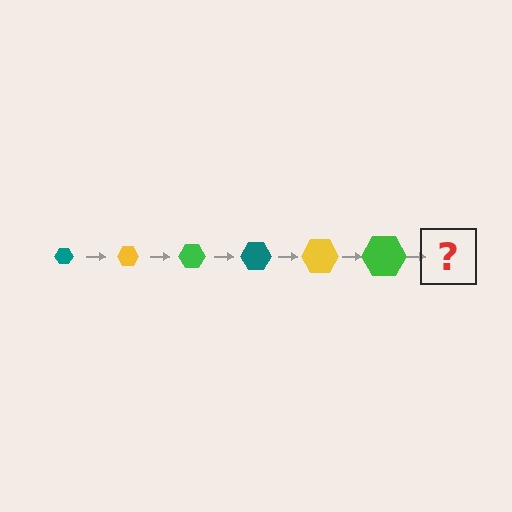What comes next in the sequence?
The next element should be a teal hexagon, larger than the previous one.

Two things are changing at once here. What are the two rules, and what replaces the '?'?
The two rules are that the hexagon grows larger each step and the color cycles through teal, yellow, and green. The '?' should be a teal hexagon, larger than the previous one.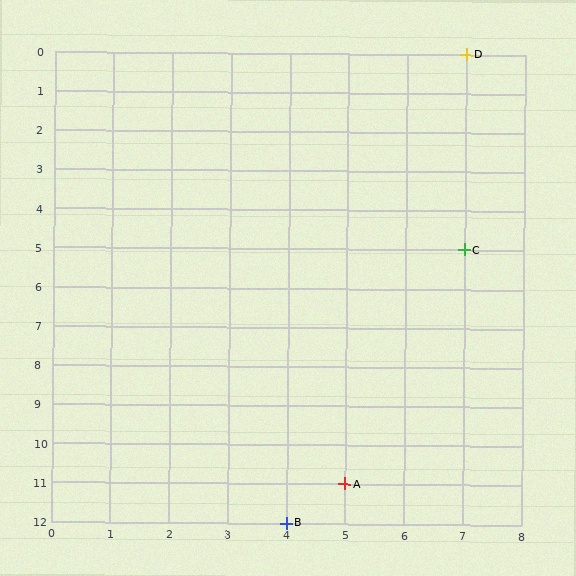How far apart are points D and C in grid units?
Points D and C are 5 rows apart.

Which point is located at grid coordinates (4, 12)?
Point B is at (4, 12).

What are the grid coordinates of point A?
Point A is at grid coordinates (5, 11).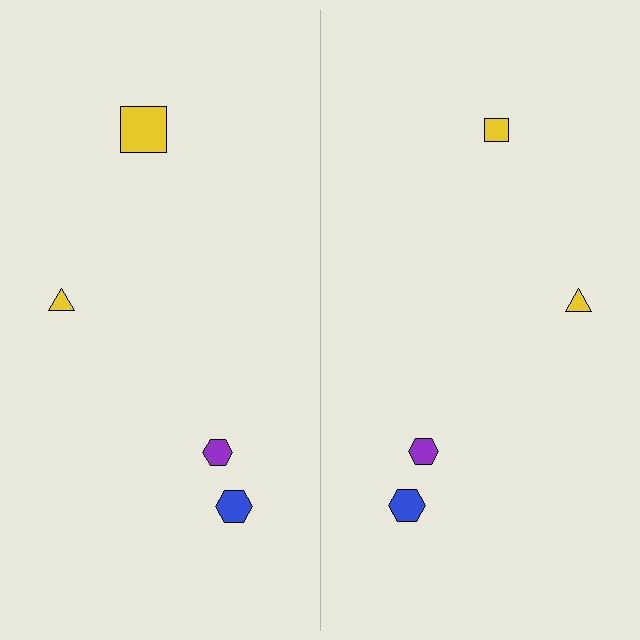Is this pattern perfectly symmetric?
No, the pattern is not perfectly symmetric. The yellow square on the right side has a different size than its mirror counterpart.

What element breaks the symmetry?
The yellow square on the right side has a different size than its mirror counterpart.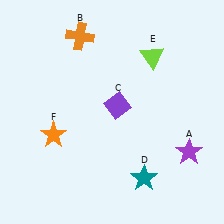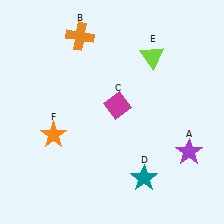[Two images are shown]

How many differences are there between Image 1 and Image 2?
There is 1 difference between the two images.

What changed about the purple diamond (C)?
In Image 1, C is purple. In Image 2, it changed to magenta.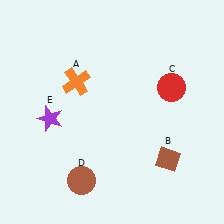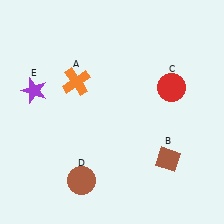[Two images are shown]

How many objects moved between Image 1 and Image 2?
1 object moved between the two images.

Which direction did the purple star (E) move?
The purple star (E) moved up.